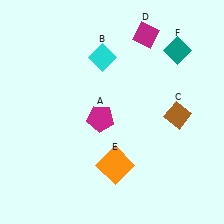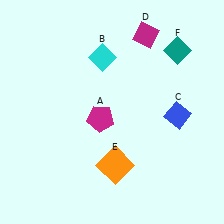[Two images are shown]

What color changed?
The diamond (C) changed from brown in Image 1 to blue in Image 2.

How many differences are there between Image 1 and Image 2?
There is 1 difference between the two images.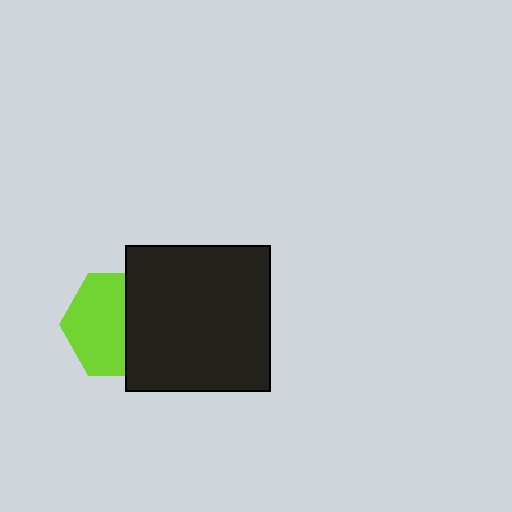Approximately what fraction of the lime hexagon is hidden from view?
Roughly 42% of the lime hexagon is hidden behind the black square.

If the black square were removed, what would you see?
You would see the complete lime hexagon.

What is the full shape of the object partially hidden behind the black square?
The partially hidden object is a lime hexagon.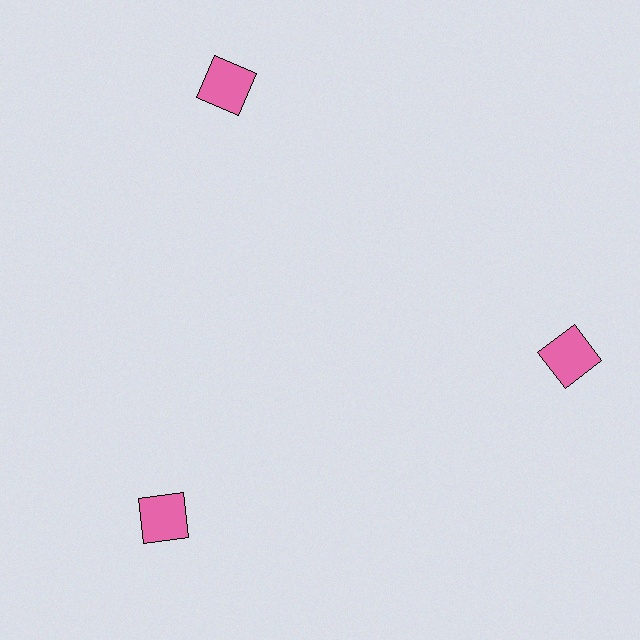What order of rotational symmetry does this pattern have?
This pattern has 3-fold rotational symmetry.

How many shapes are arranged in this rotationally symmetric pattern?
There are 3 shapes, arranged in 3 groups of 1.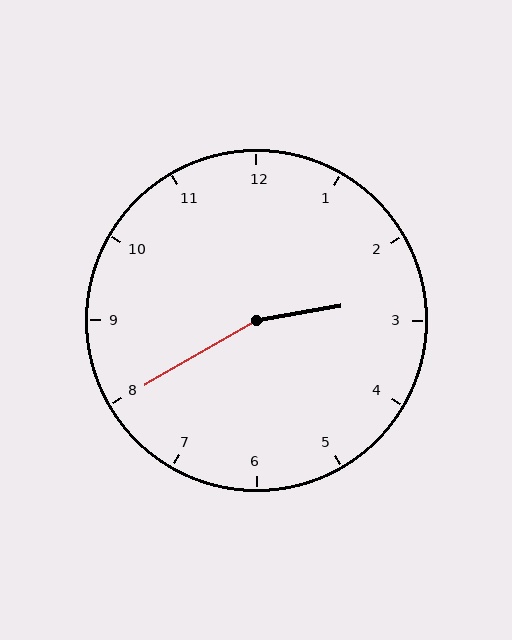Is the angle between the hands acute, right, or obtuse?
It is obtuse.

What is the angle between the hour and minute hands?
Approximately 160 degrees.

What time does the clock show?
2:40.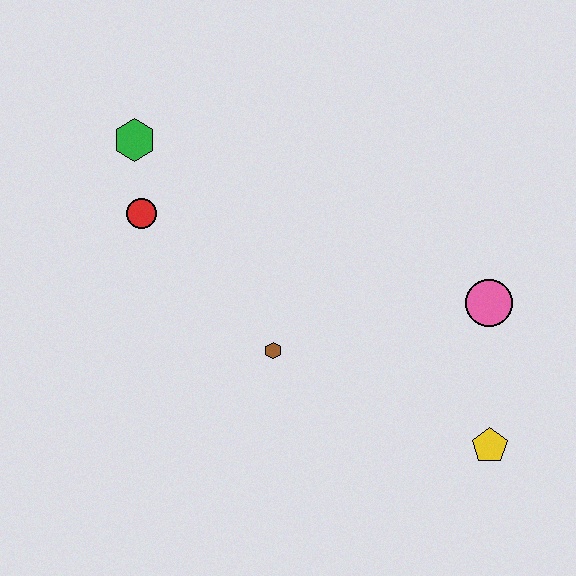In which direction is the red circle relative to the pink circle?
The red circle is to the left of the pink circle.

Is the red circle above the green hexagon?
No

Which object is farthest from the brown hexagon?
The green hexagon is farthest from the brown hexagon.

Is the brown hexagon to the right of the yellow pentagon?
No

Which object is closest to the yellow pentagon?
The pink circle is closest to the yellow pentagon.